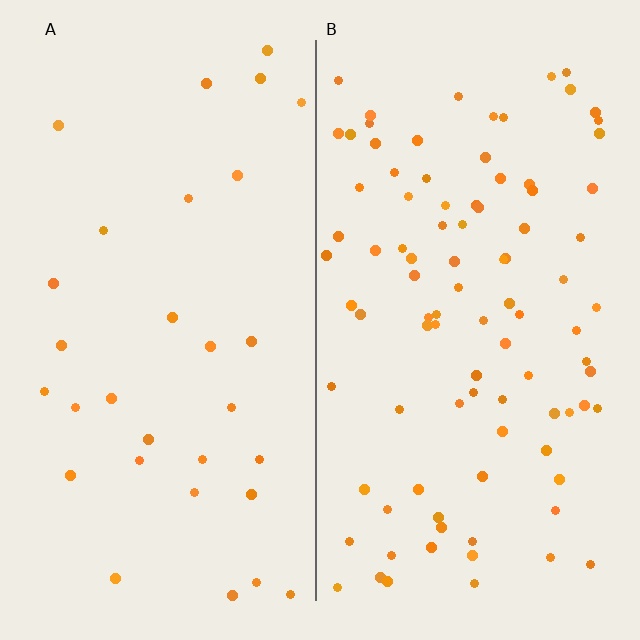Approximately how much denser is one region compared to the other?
Approximately 3.1× — region B over region A.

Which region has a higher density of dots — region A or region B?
B (the right).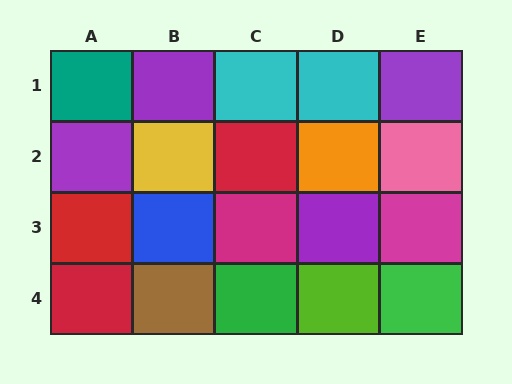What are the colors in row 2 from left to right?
Purple, yellow, red, orange, pink.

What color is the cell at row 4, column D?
Lime.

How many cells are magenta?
2 cells are magenta.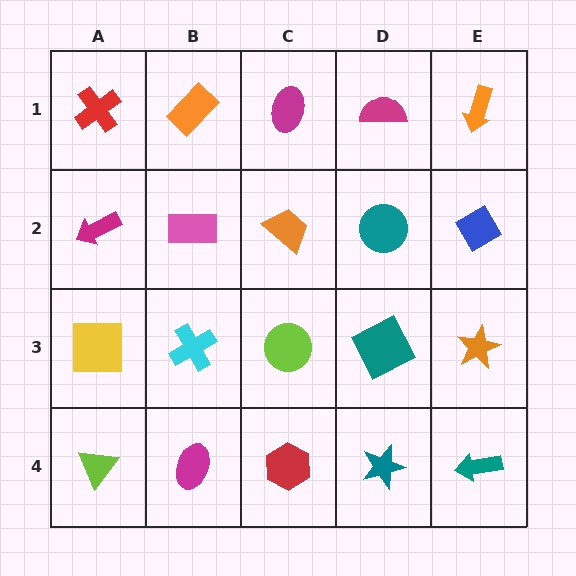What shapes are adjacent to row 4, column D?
A teal square (row 3, column D), a red hexagon (row 4, column C), a teal arrow (row 4, column E).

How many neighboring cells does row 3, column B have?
4.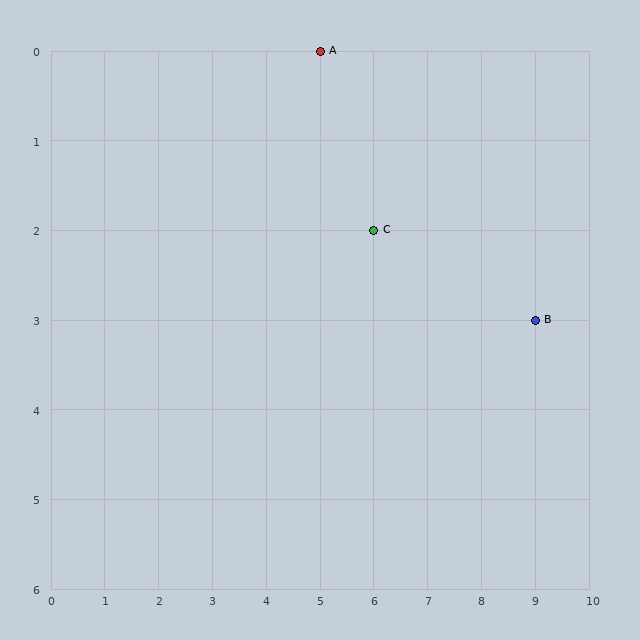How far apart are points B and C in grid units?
Points B and C are 3 columns and 1 row apart (about 3.2 grid units diagonally).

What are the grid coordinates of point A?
Point A is at grid coordinates (5, 0).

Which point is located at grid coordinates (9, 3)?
Point B is at (9, 3).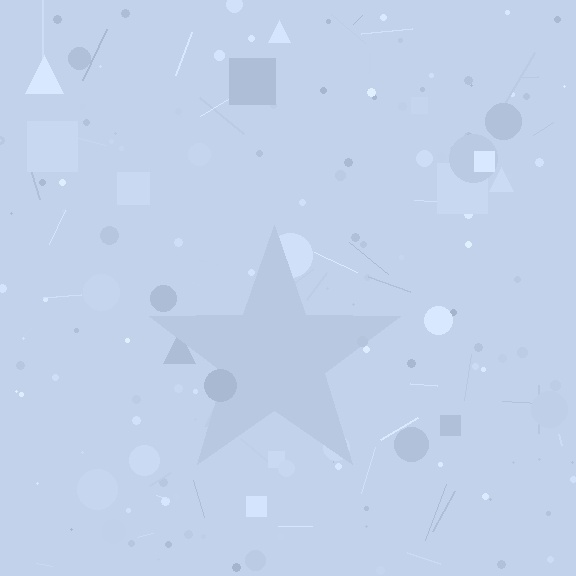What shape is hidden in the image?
A star is hidden in the image.